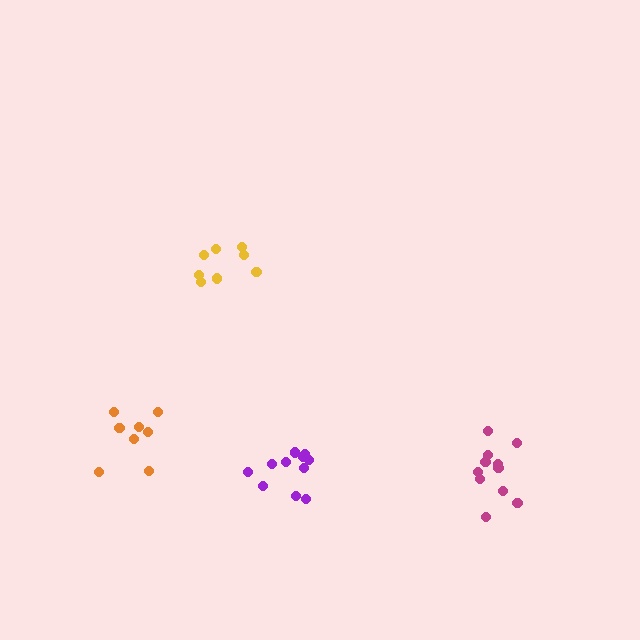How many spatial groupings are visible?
There are 4 spatial groupings.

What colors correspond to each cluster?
The clusters are colored: orange, yellow, purple, magenta.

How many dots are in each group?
Group 1: 8 dots, Group 2: 8 dots, Group 3: 11 dots, Group 4: 11 dots (38 total).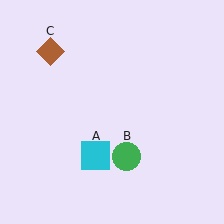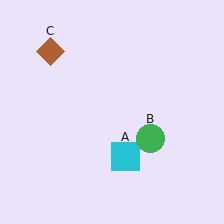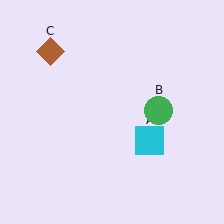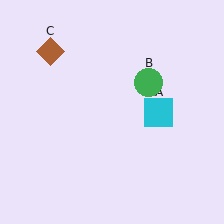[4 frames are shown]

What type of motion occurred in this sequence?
The cyan square (object A), green circle (object B) rotated counterclockwise around the center of the scene.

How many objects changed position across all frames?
2 objects changed position: cyan square (object A), green circle (object B).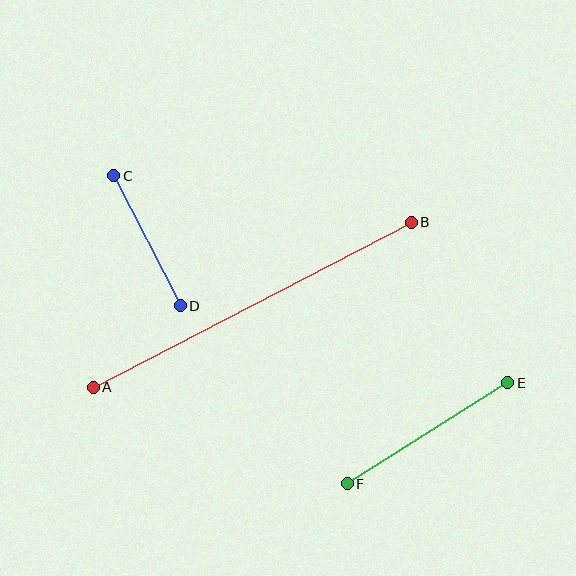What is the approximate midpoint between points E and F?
The midpoint is at approximately (428, 433) pixels.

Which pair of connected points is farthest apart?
Points A and B are farthest apart.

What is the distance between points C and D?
The distance is approximately 146 pixels.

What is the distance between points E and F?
The distance is approximately 190 pixels.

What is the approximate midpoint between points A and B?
The midpoint is at approximately (252, 305) pixels.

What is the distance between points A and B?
The distance is approximately 358 pixels.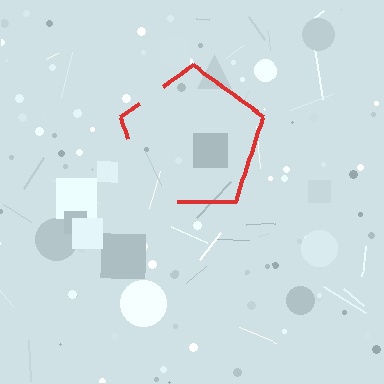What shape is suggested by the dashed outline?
The dashed outline suggests a pentagon.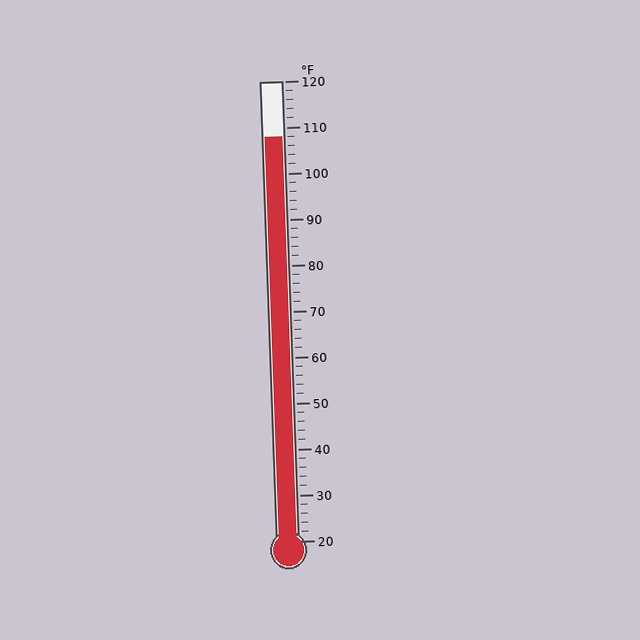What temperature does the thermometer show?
The thermometer shows approximately 108°F.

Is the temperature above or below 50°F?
The temperature is above 50°F.